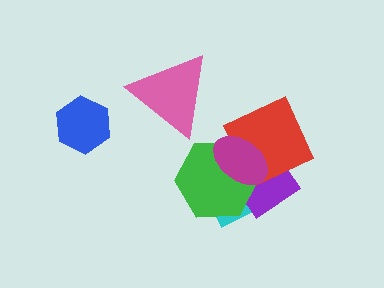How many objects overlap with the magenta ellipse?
4 objects overlap with the magenta ellipse.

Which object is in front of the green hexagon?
The magenta ellipse is in front of the green hexagon.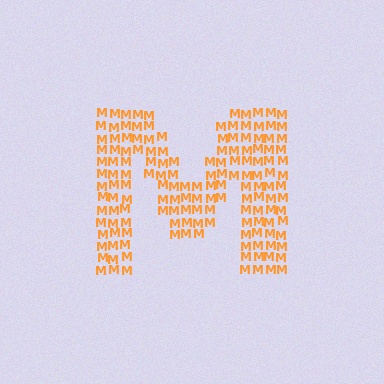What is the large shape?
The large shape is the letter M.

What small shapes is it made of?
It is made of small letter M's.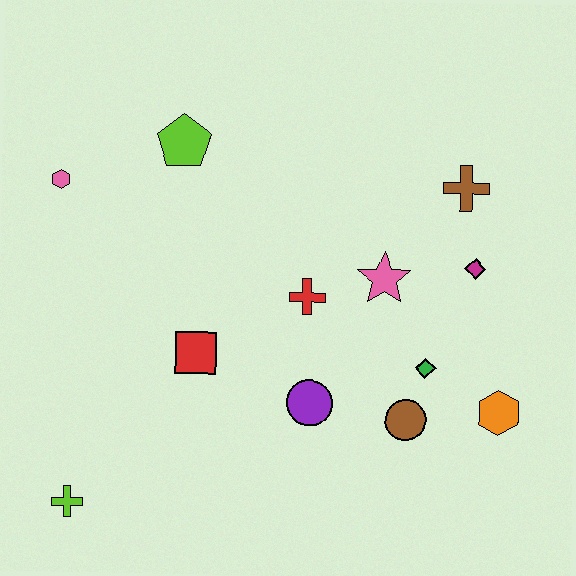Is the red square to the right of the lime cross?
Yes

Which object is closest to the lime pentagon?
The pink hexagon is closest to the lime pentagon.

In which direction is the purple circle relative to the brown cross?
The purple circle is below the brown cross.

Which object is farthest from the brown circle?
The pink hexagon is farthest from the brown circle.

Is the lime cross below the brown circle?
Yes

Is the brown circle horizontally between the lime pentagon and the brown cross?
Yes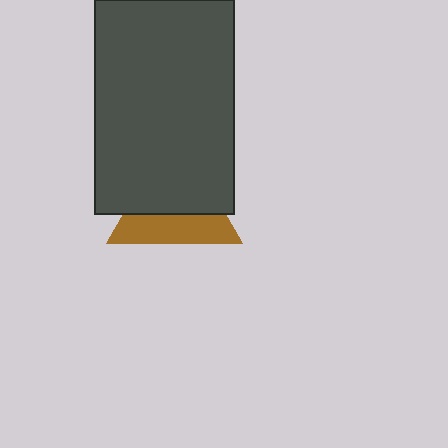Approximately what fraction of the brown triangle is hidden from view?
Roughly 58% of the brown triangle is hidden behind the dark gray rectangle.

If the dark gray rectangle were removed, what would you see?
You would see the complete brown triangle.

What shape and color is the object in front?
The object in front is a dark gray rectangle.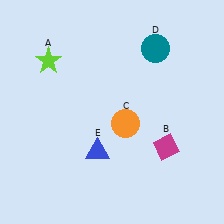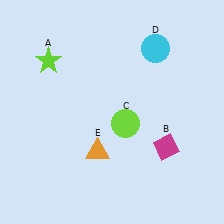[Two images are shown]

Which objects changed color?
C changed from orange to lime. D changed from teal to cyan. E changed from blue to orange.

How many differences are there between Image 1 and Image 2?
There are 3 differences between the two images.